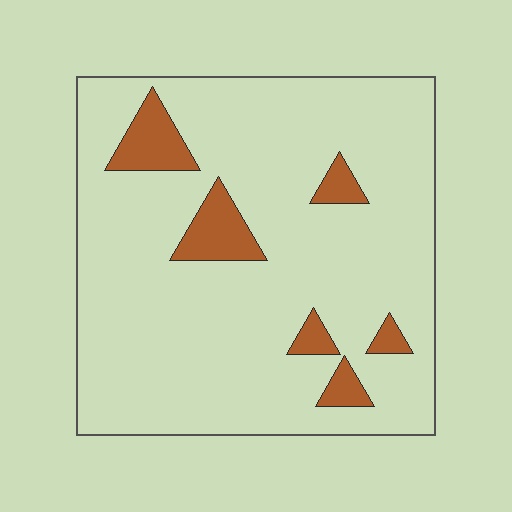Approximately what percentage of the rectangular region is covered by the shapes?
Approximately 10%.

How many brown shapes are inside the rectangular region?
6.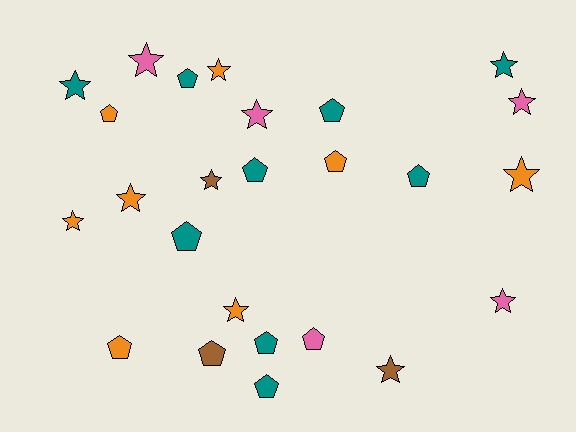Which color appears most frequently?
Teal, with 9 objects.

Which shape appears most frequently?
Star, with 13 objects.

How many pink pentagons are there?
There is 1 pink pentagon.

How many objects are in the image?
There are 25 objects.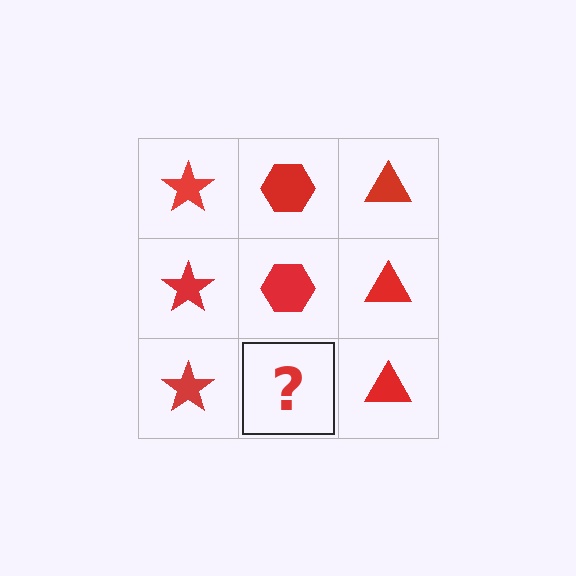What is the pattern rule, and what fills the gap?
The rule is that each column has a consistent shape. The gap should be filled with a red hexagon.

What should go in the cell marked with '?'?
The missing cell should contain a red hexagon.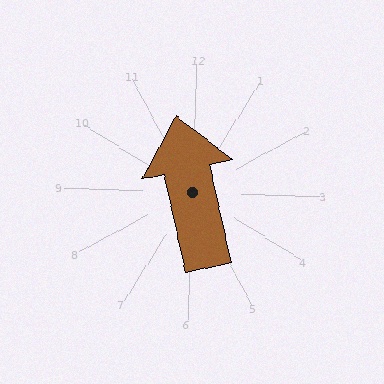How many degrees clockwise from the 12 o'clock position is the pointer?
Approximately 346 degrees.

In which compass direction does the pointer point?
North.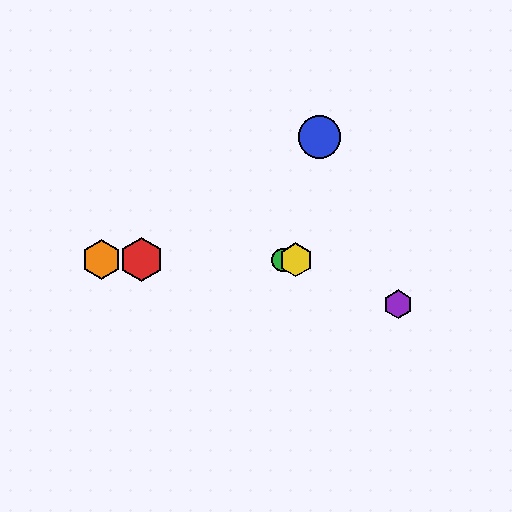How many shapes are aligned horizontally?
4 shapes (the red hexagon, the green circle, the yellow hexagon, the orange hexagon) are aligned horizontally.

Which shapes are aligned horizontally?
The red hexagon, the green circle, the yellow hexagon, the orange hexagon are aligned horizontally.